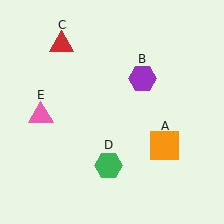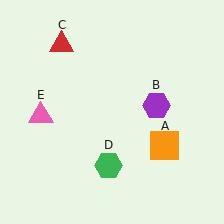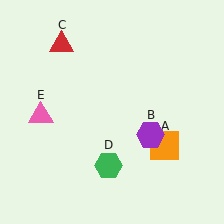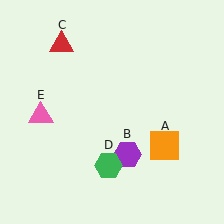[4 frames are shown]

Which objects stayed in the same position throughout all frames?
Orange square (object A) and red triangle (object C) and green hexagon (object D) and pink triangle (object E) remained stationary.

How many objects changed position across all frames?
1 object changed position: purple hexagon (object B).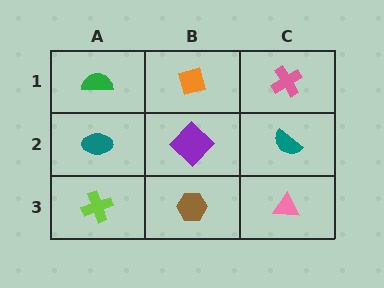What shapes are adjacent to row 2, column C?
A pink cross (row 1, column C), a pink triangle (row 3, column C), a purple diamond (row 2, column B).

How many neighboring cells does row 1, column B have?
3.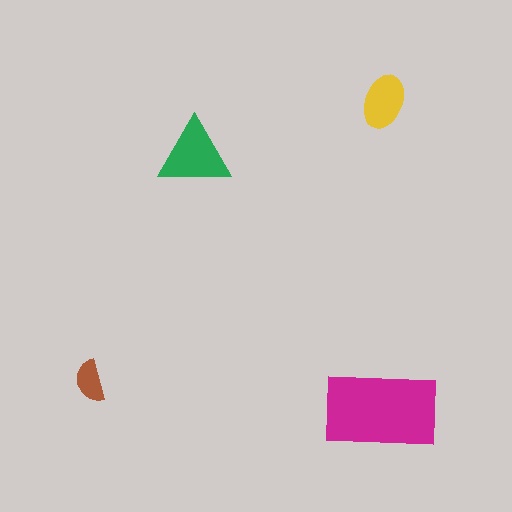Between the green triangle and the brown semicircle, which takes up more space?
The green triangle.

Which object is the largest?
The magenta rectangle.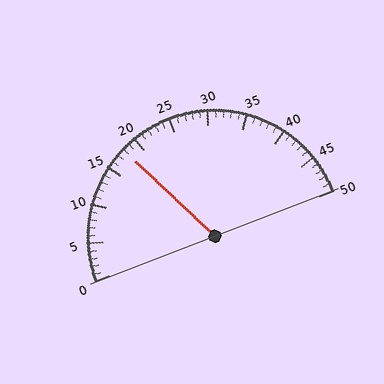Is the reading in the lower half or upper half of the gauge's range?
The reading is in the lower half of the range (0 to 50).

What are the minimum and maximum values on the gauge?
The gauge ranges from 0 to 50.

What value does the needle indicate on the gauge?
The needle indicates approximately 18.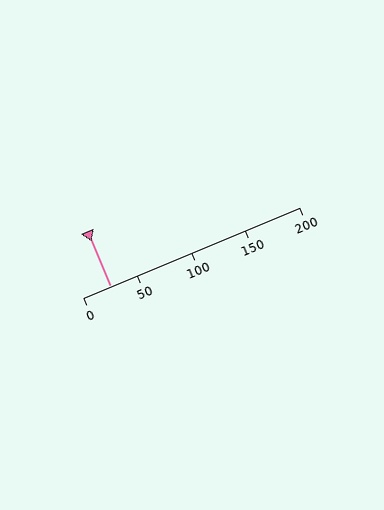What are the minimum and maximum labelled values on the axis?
The axis runs from 0 to 200.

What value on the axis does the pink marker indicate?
The marker indicates approximately 25.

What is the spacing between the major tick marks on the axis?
The major ticks are spaced 50 apart.